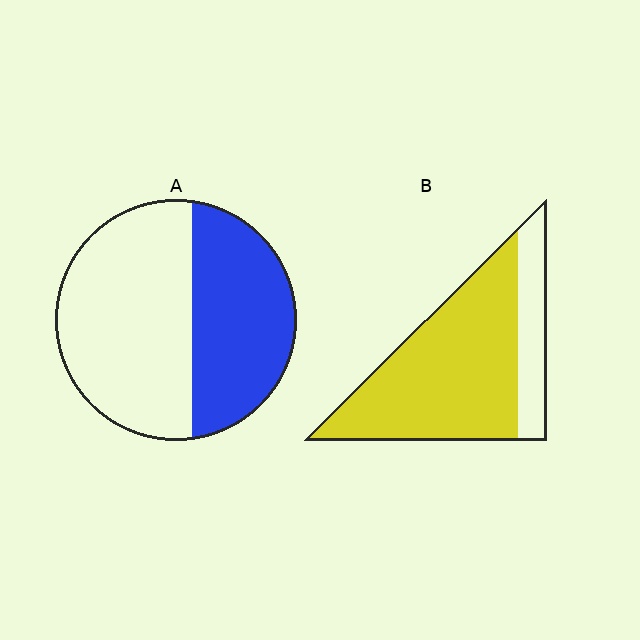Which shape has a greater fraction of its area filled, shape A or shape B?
Shape B.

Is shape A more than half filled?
No.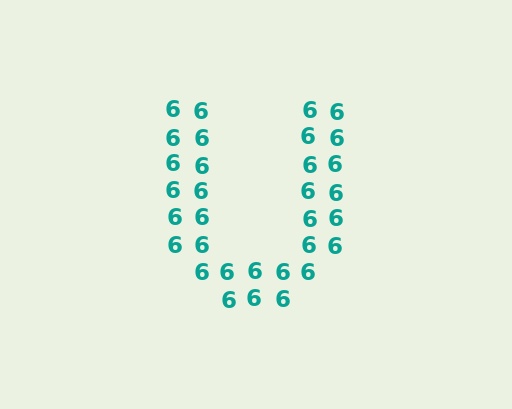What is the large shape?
The large shape is the letter U.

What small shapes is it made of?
It is made of small digit 6's.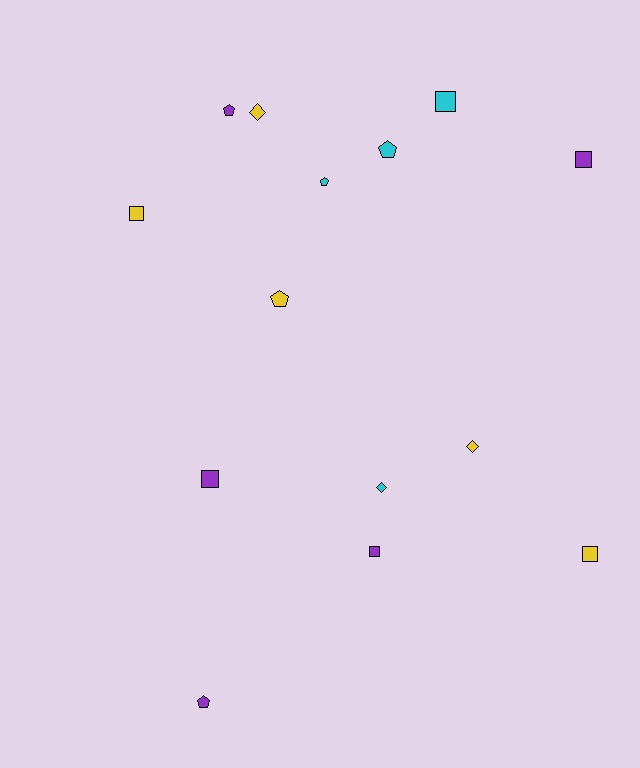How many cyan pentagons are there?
There are 2 cyan pentagons.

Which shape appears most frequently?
Square, with 6 objects.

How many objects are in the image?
There are 14 objects.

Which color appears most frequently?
Purple, with 5 objects.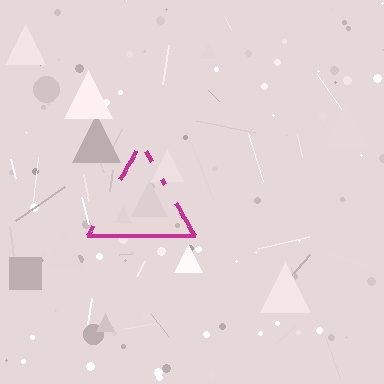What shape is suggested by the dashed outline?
The dashed outline suggests a triangle.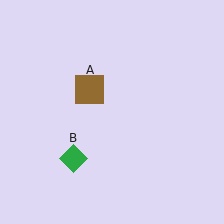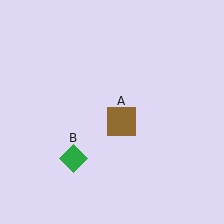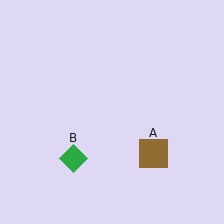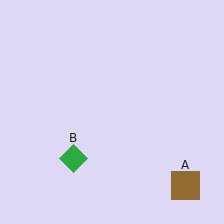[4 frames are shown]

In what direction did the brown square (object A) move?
The brown square (object A) moved down and to the right.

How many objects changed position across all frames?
1 object changed position: brown square (object A).